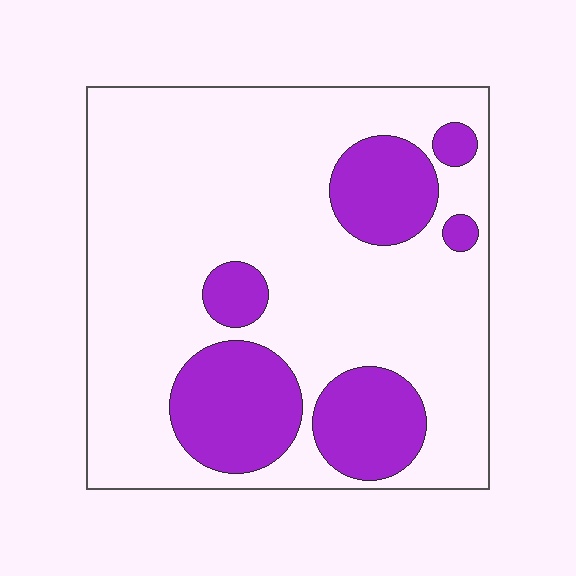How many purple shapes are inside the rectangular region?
6.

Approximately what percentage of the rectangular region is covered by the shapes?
Approximately 25%.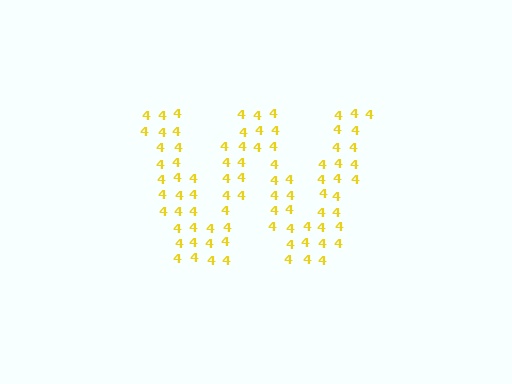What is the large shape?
The large shape is the letter W.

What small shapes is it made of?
It is made of small digit 4's.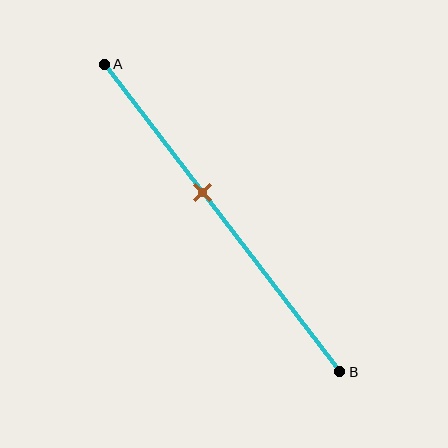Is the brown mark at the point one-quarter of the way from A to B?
No, the mark is at about 40% from A, not at the 25% one-quarter point.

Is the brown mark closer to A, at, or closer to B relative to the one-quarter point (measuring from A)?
The brown mark is closer to point B than the one-quarter point of segment AB.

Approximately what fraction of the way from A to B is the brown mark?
The brown mark is approximately 40% of the way from A to B.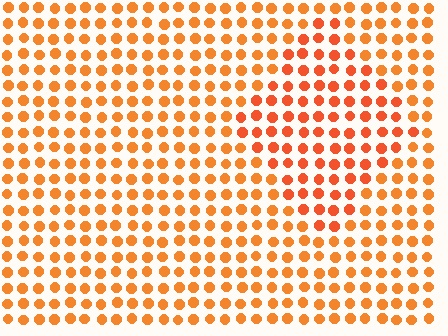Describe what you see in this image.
The image is filled with small orange elements in a uniform arrangement. A diamond-shaped region is visible where the elements are tinted to a slightly different hue, forming a subtle color boundary.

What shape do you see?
I see a diamond.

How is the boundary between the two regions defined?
The boundary is defined purely by a slight shift in hue (about 15 degrees). Spacing, size, and orientation are identical on both sides.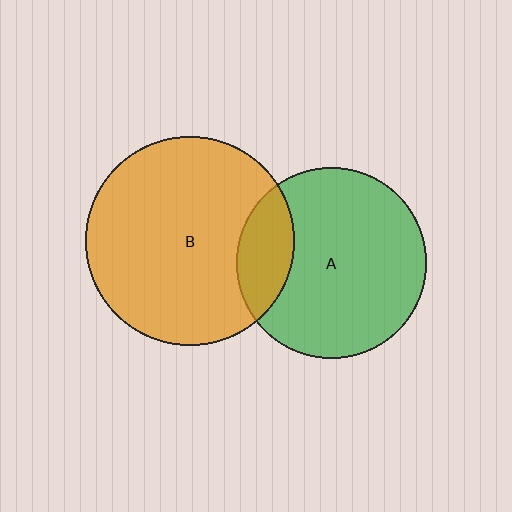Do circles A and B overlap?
Yes.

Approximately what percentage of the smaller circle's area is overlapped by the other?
Approximately 20%.